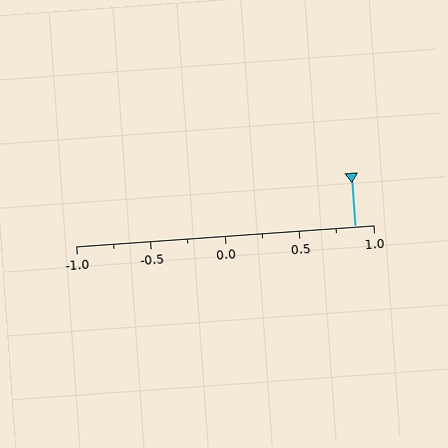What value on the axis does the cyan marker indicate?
The marker indicates approximately 0.88.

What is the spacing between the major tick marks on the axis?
The major ticks are spaced 0.5 apart.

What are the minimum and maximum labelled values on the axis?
The axis runs from -1.0 to 1.0.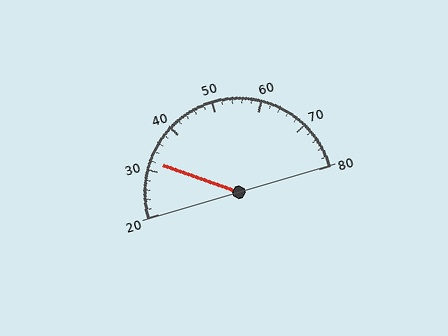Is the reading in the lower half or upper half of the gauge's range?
The reading is in the lower half of the range (20 to 80).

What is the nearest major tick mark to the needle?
The nearest major tick mark is 30.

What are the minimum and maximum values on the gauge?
The gauge ranges from 20 to 80.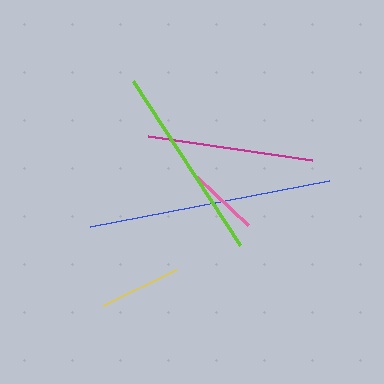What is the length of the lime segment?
The lime segment is approximately 195 pixels long.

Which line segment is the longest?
The blue line is the longest at approximately 243 pixels.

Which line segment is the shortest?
The pink line is the shortest at approximately 70 pixels.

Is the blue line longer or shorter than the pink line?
The blue line is longer than the pink line.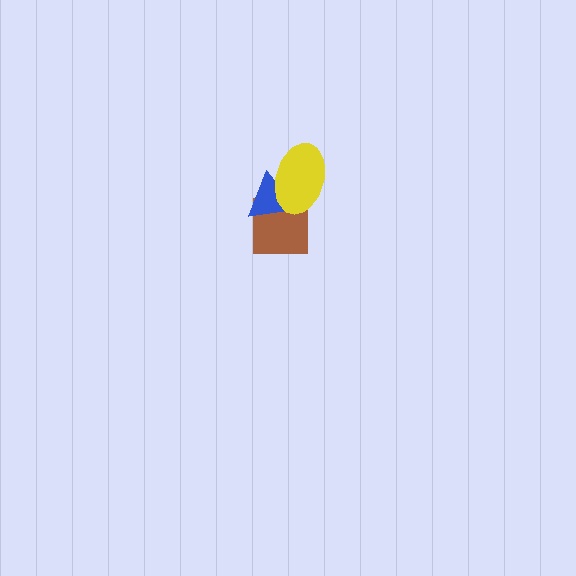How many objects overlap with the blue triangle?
2 objects overlap with the blue triangle.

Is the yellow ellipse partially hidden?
No, no other shape covers it.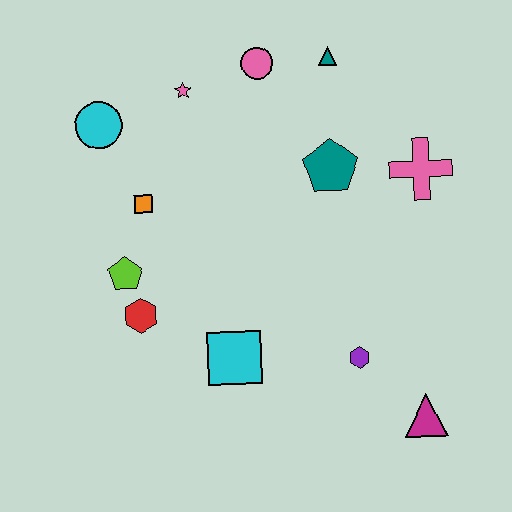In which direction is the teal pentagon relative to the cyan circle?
The teal pentagon is to the right of the cyan circle.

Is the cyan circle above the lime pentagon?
Yes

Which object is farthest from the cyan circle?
The magenta triangle is farthest from the cyan circle.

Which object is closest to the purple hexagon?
The magenta triangle is closest to the purple hexagon.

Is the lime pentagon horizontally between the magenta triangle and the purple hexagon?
No